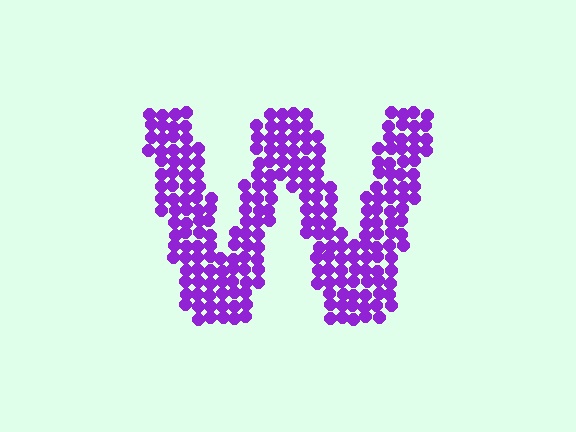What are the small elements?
The small elements are circles.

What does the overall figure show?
The overall figure shows the letter W.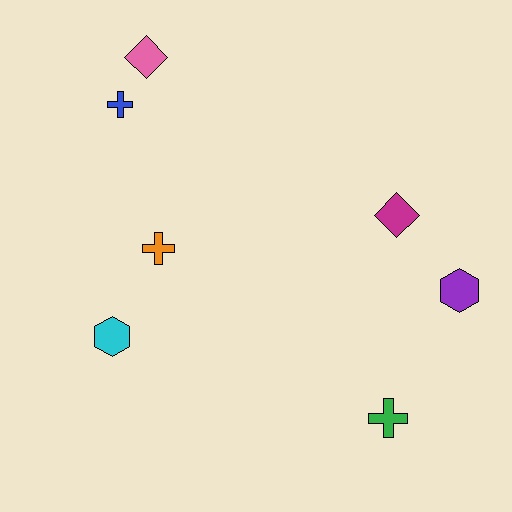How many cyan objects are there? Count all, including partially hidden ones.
There is 1 cyan object.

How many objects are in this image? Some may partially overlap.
There are 7 objects.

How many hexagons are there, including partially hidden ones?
There are 2 hexagons.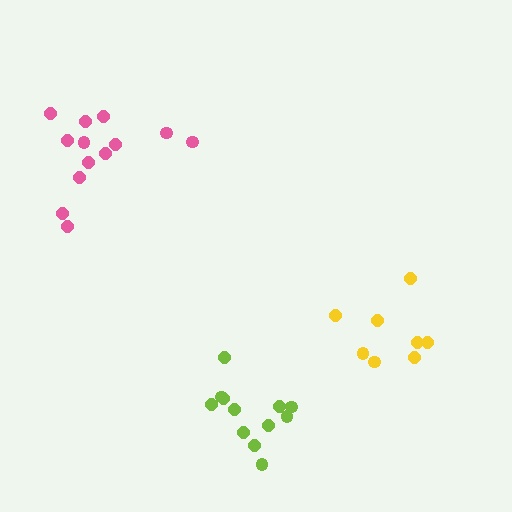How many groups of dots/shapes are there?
There are 3 groups.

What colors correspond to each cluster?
The clusters are colored: lime, pink, yellow.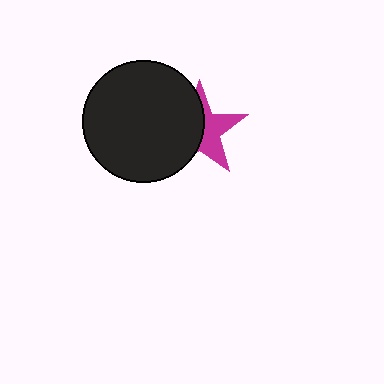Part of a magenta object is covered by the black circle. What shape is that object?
It is a star.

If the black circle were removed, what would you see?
You would see the complete magenta star.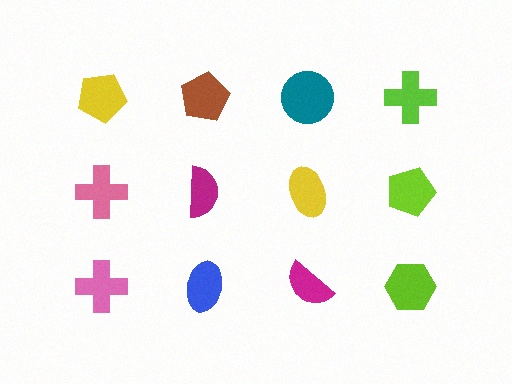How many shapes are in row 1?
4 shapes.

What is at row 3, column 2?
A blue ellipse.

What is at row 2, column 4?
A lime pentagon.